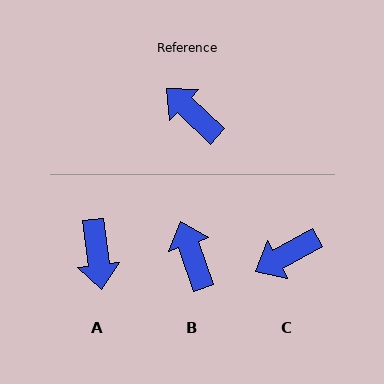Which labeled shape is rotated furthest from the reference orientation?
A, about 140 degrees away.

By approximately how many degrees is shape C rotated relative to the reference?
Approximately 72 degrees counter-clockwise.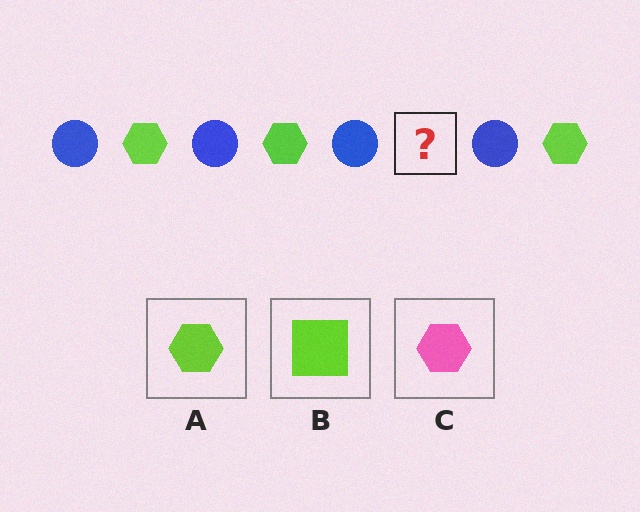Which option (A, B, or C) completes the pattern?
A.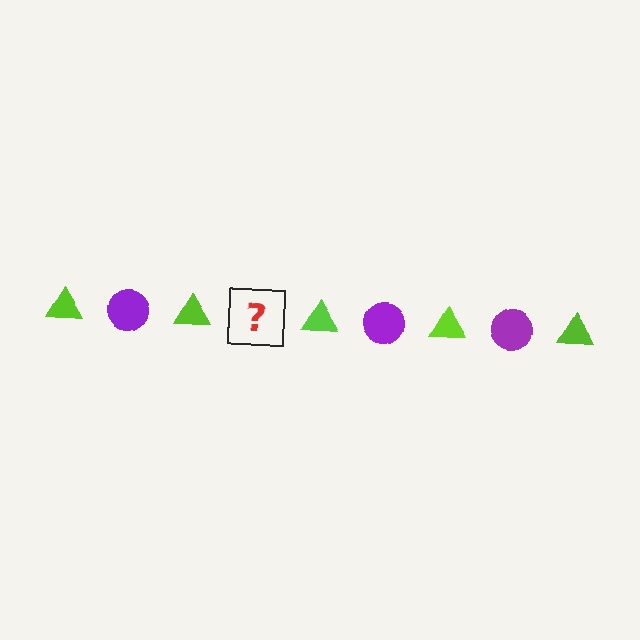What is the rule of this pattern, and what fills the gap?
The rule is that the pattern alternates between lime triangle and purple circle. The gap should be filled with a purple circle.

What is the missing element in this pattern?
The missing element is a purple circle.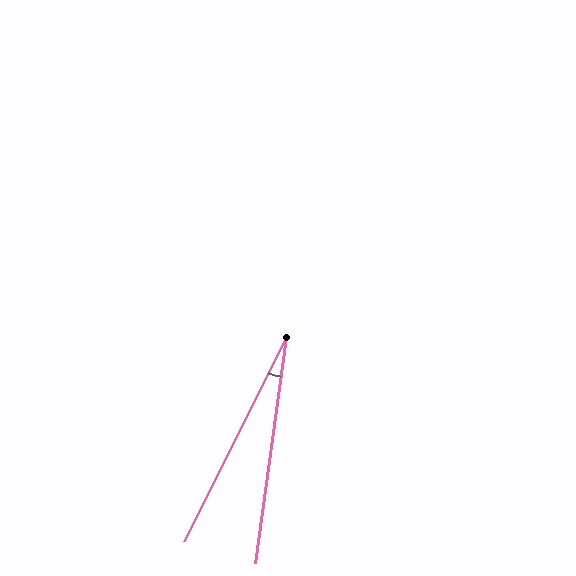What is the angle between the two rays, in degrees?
Approximately 19 degrees.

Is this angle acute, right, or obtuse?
It is acute.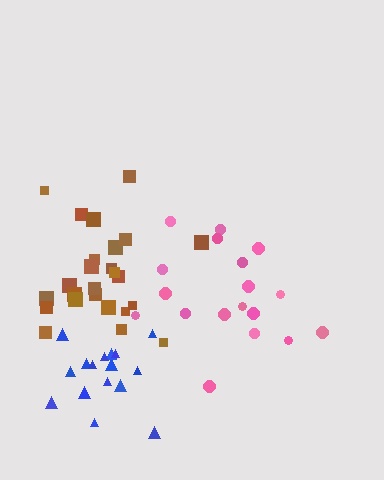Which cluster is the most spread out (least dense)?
Brown.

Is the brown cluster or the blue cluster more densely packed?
Blue.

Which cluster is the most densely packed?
Blue.